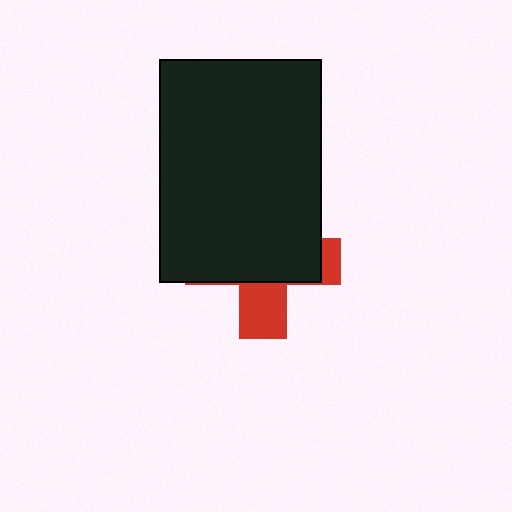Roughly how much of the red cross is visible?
A small part of it is visible (roughly 30%).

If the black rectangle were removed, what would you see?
You would see the complete red cross.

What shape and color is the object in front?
The object in front is a black rectangle.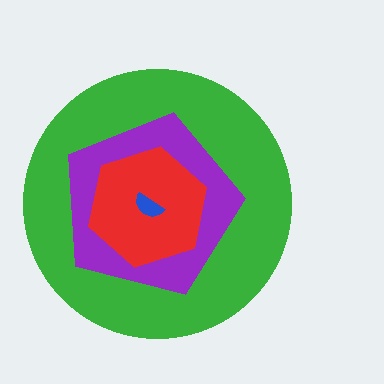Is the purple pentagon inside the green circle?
Yes.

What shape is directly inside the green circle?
The purple pentagon.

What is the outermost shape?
The green circle.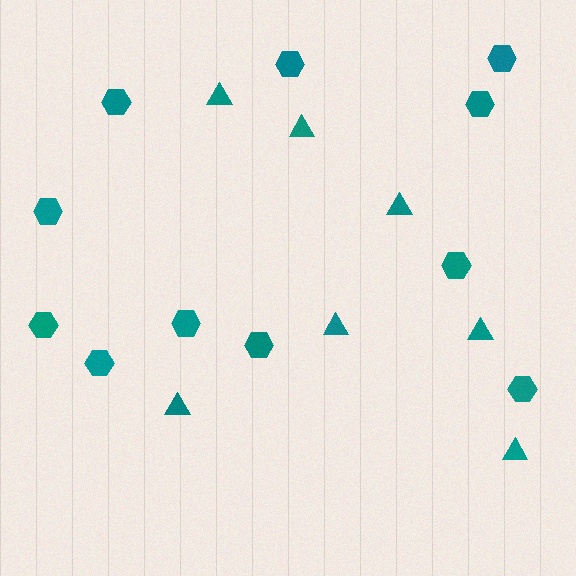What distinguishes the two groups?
There are 2 groups: one group of hexagons (11) and one group of triangles (7).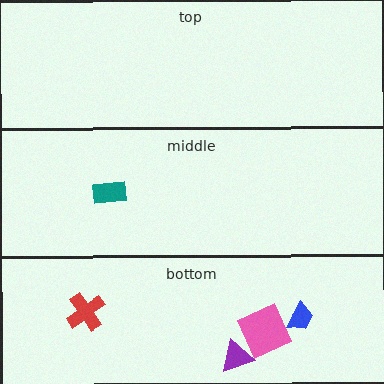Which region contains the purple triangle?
The bottom region.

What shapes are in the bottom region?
The red cross, the blue trapezoid, the pink square, the purple triangle.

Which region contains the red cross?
The bottom region.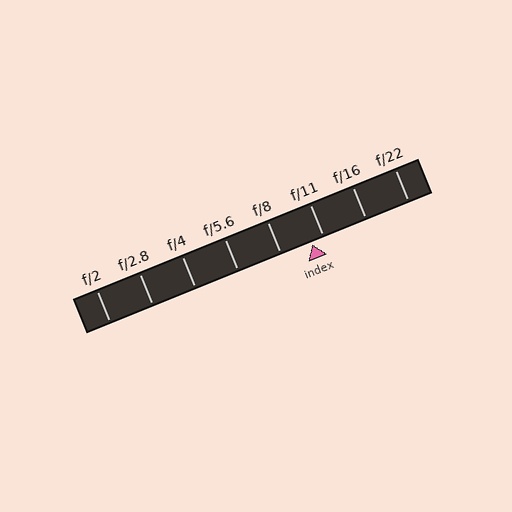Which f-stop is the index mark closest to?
The index mark is closest to f/11.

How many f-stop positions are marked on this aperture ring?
There are 8 f-stop positions marked.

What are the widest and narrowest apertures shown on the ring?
The widest aperture shown is f/2 and the narrowest is f/22.